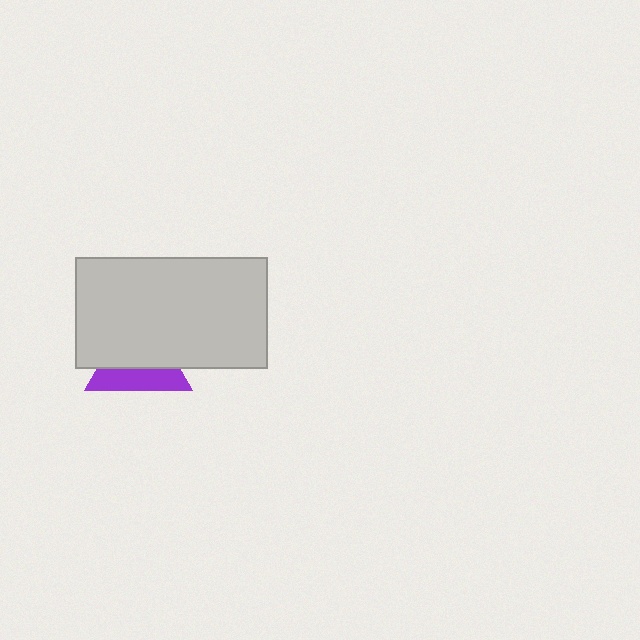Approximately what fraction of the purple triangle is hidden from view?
Roughly 59% of the purple triangle is hidden behind the light gray rectangle.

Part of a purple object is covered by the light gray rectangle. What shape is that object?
It is a triangle.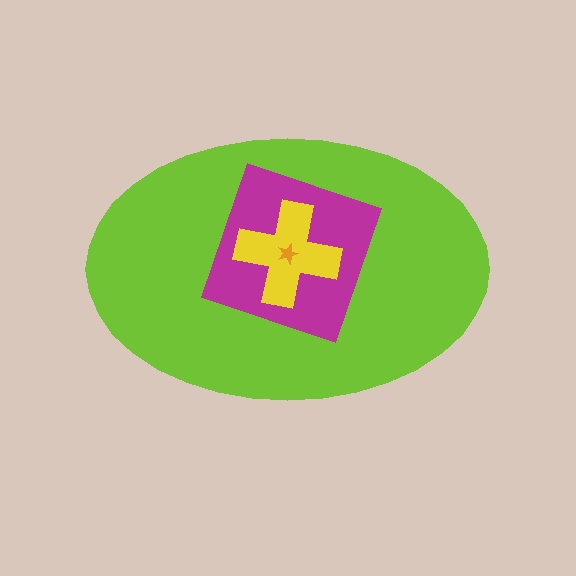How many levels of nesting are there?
4.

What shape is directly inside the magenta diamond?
The yellow cross.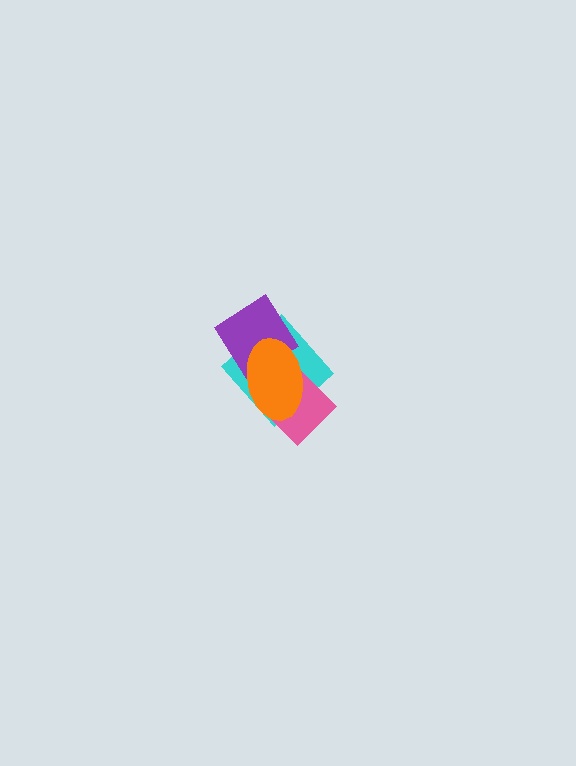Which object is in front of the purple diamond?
The orange ellipse is in front of the purple diamond.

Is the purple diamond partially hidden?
Yes, it is partially covered by another shape.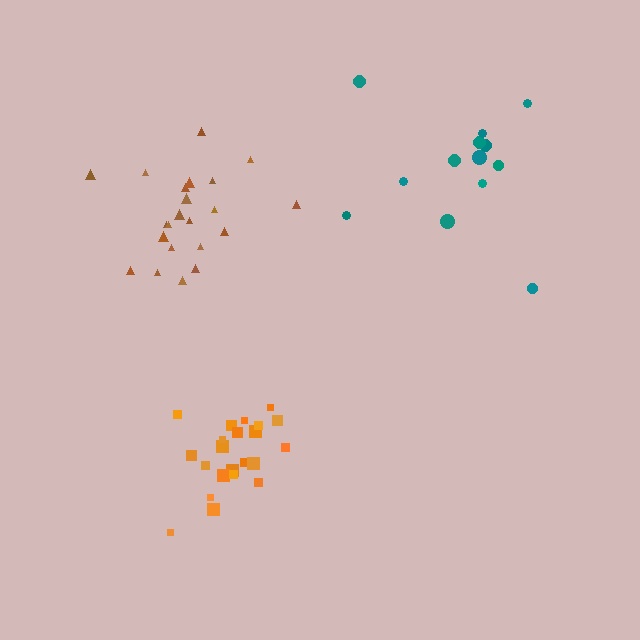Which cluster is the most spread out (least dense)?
Teal.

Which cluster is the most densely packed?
Orange.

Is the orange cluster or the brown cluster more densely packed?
Orange.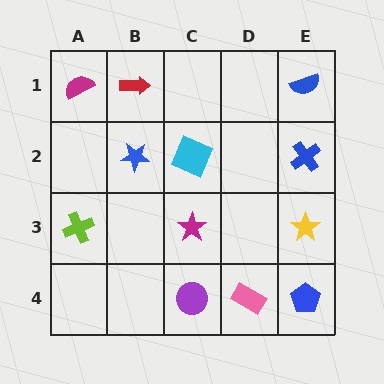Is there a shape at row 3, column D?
No, that cell is empty.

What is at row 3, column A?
A lime cross.